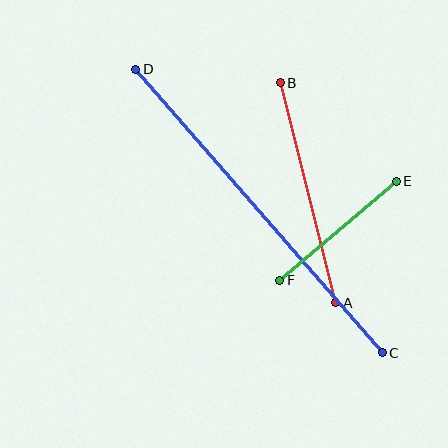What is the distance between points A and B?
The distance is approximately 227 pixels.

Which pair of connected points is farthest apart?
Points C and D are farthest apart.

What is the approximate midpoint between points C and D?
The midpoint is at approximately (259, 211) pixels.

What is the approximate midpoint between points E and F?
The midpoint is at approximately (338, 231) pixels.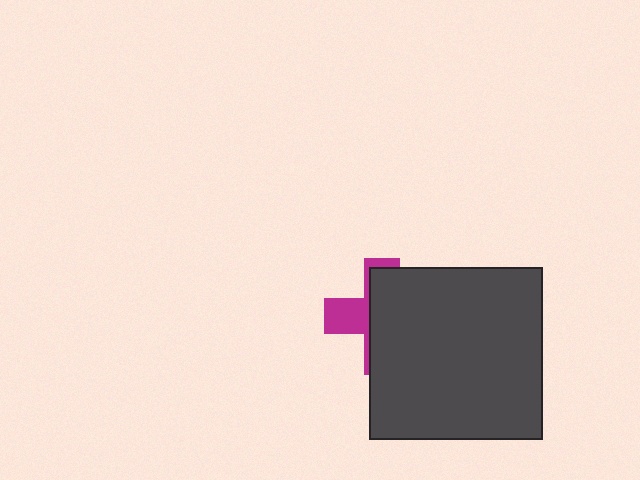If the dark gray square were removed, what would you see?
You would see the complete magenta cross.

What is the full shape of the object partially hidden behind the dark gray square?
The partially hidden object is a magenta cross.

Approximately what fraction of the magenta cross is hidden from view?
Roughly 66% of the magenta cross is hidden behind the dark gray square.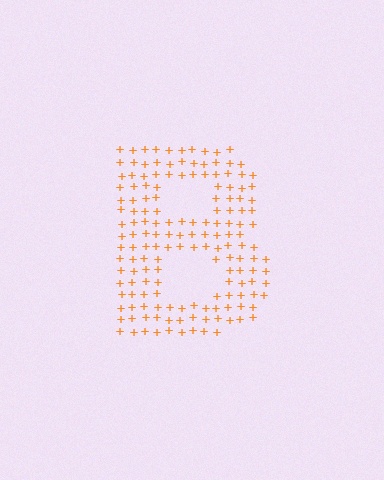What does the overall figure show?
The overall figure shows the letter B.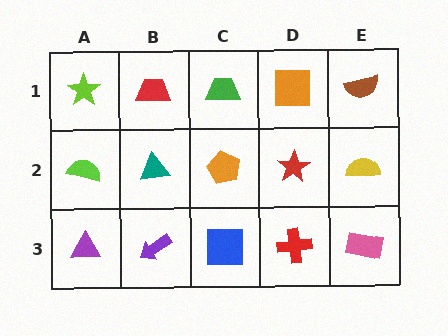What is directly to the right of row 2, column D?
A yellow semicircle.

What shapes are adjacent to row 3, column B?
A teal triangle (row 2, column B), a purple triangle (row 3, column A), a blue square (row 3, column C).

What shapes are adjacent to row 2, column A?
A lime star (row 1, column A), a purple triangle (row 3, column A), a teal triangle (row 2, column B).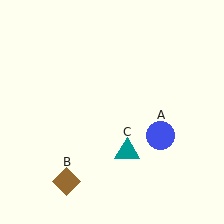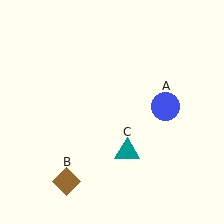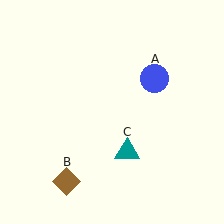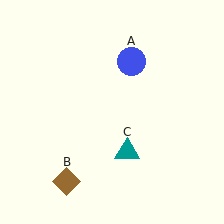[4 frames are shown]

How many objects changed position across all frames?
1 object changed position: blue circle (object A).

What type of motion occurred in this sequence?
The blue circle (object A) rotated counterclockwise around the center of the scene.